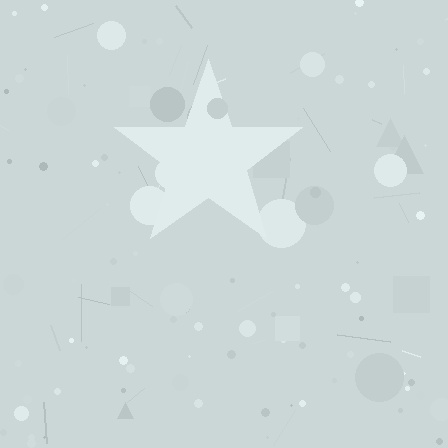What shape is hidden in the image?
A star is hidden in the image.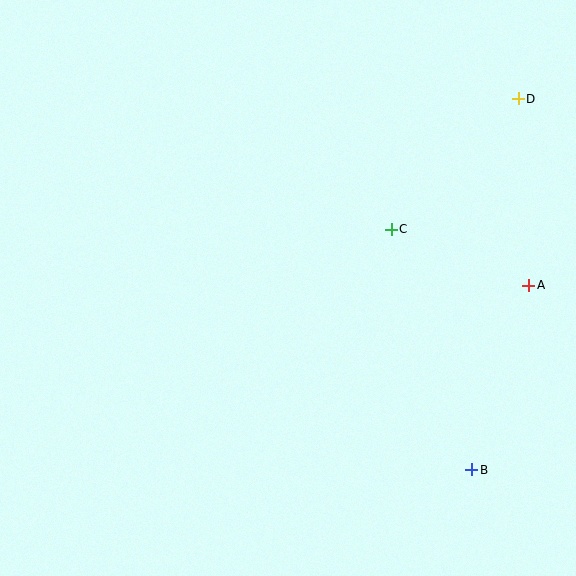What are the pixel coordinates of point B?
Point B is at (472, 470).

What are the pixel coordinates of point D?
Point D is at (518, 99).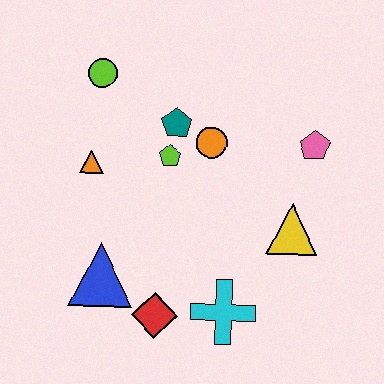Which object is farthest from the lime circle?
The cyan cross is farthest from the lime circle.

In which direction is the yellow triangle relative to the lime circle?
The yellow triangle is to the right of the lime circle.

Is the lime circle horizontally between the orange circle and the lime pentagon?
No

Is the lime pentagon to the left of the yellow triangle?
Yes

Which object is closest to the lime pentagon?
The teal pentagon is closest to the lime pentagon.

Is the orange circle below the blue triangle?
No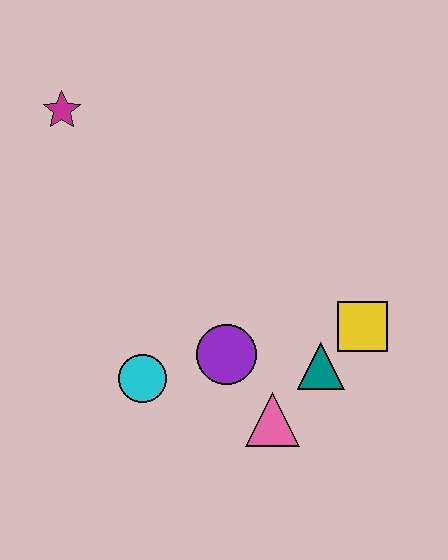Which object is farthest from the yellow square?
The magenta star is farthest from the yellow square.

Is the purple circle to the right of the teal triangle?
No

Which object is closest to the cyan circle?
The purple circle is closest to the cyan circle.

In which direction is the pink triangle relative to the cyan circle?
The pink triangle is to the right of the cyan circle.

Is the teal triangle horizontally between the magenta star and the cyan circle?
No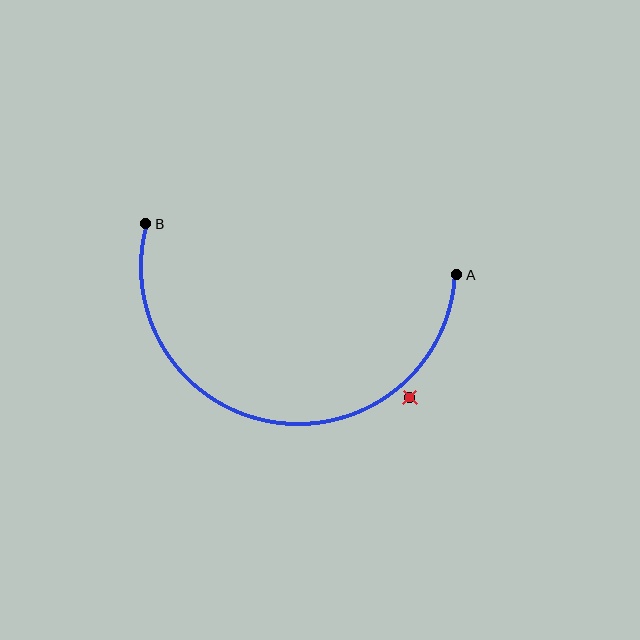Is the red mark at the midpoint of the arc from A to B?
No — the red mark does not lie on the arc at all. It sits slightly outside the curve.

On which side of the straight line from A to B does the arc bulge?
The arc bulges below the straight line connecting A and B.